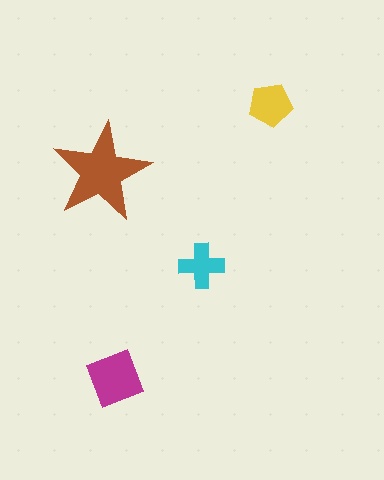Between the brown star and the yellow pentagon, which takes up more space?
The brown star.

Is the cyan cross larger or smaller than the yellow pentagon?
Smaller.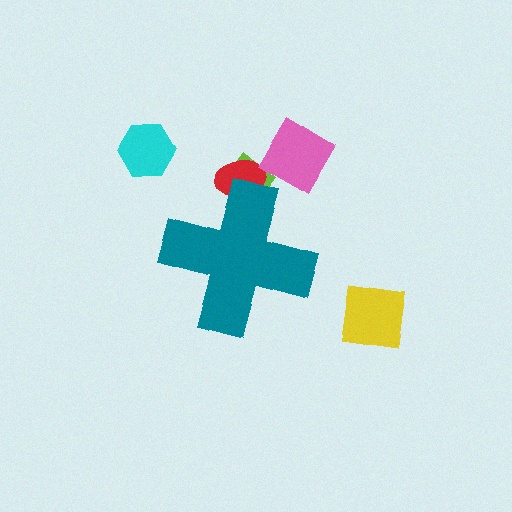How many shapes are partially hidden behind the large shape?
2 shapes are partially hidden.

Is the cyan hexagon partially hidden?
No, the cyan hexagon is fully visible.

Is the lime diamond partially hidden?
Yes, the lime diamond is partially hidden behind the teal cross.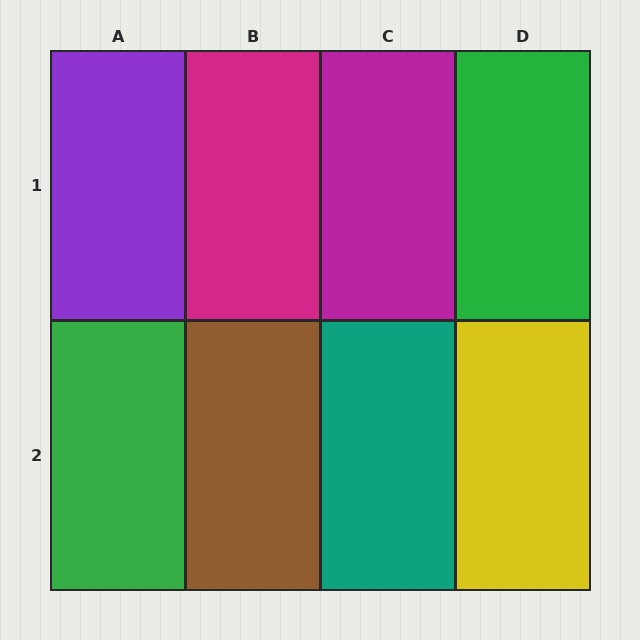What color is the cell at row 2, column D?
Yellow.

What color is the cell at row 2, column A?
Green.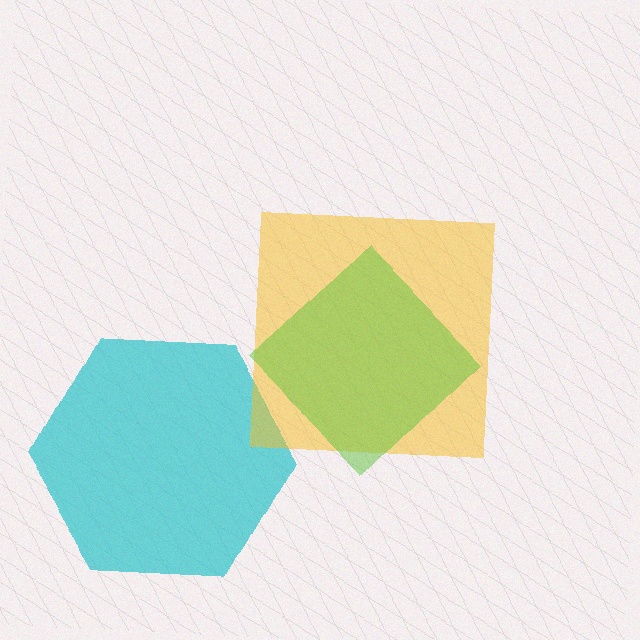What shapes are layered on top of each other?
The layered shapes are: a cyan hexagon, a yellow square, a lime diamond.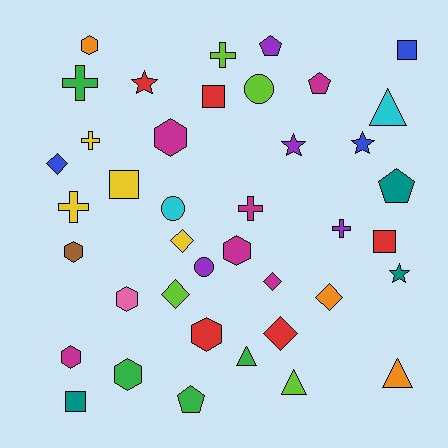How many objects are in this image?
There are 40 objects.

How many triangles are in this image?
There are 4 triangles.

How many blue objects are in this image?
There are 3 blue objects.